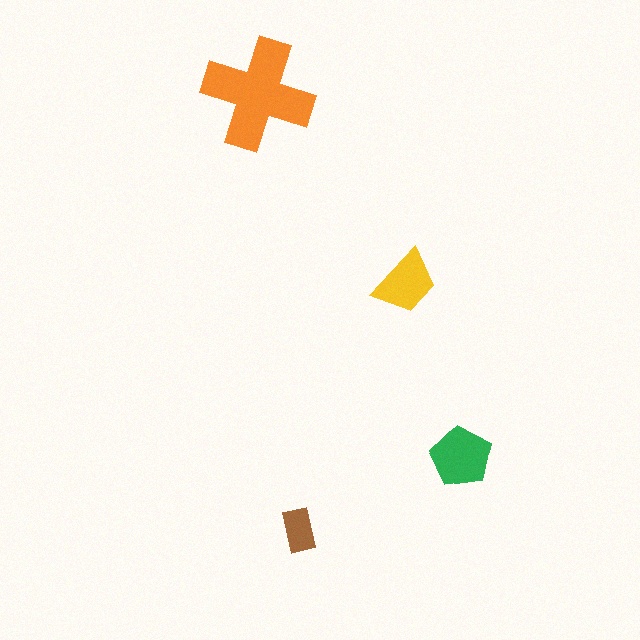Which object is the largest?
The orange cross.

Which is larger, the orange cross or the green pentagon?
The orange cross.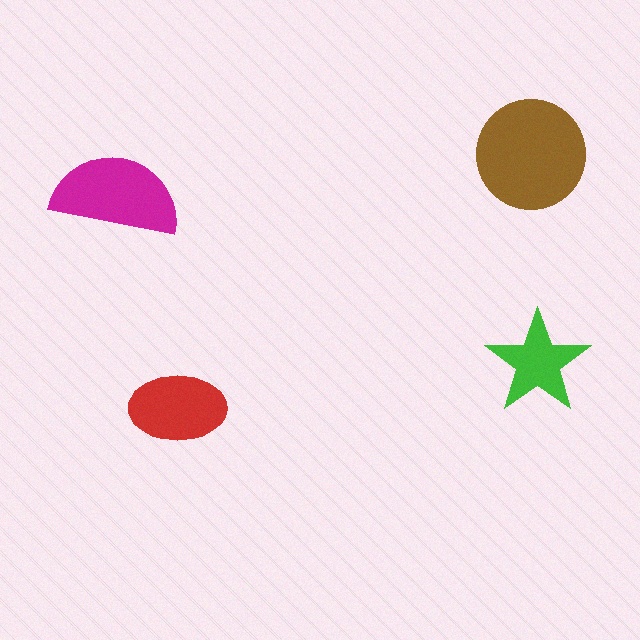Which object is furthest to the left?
The magenta semicircle is leftmost.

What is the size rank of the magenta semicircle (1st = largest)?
2nd.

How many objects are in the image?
There are 4 objects in the image.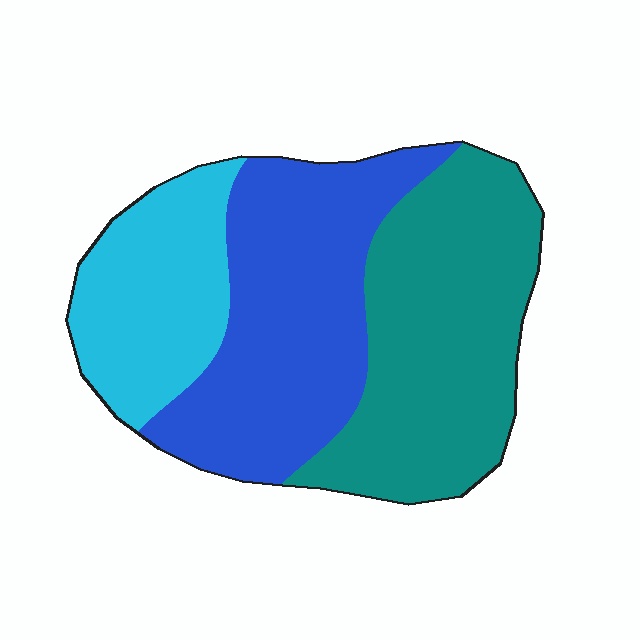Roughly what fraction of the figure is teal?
Teal covers 40% of the figure.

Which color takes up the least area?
Cyan, at roughly 25%.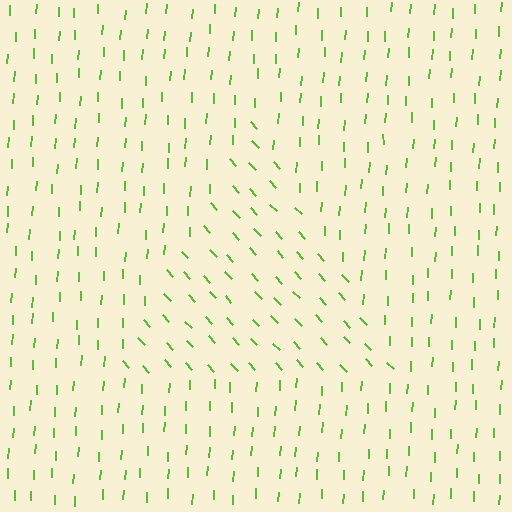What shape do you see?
I see a triangle.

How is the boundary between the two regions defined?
The boundary is defined purely by a change in line orientation (approximately 45 degrees difference). All lines are the same color and thickness.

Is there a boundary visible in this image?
Yes, there is a texture boundary formed by a change in line orientation.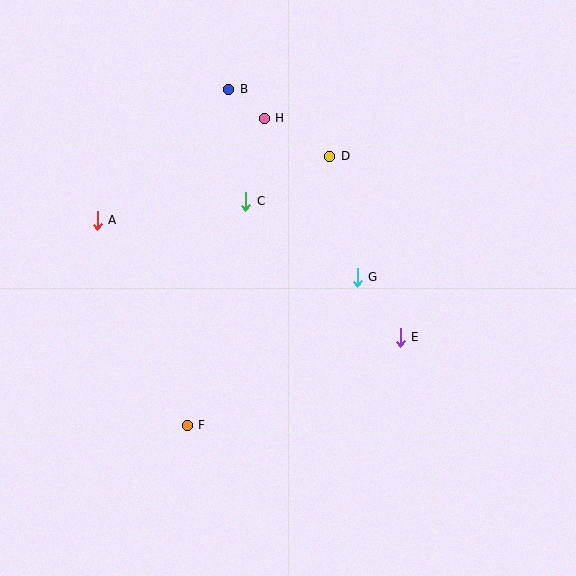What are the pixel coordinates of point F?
Point F is at (187, 425).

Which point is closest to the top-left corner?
Point A is closest to the top-left corner.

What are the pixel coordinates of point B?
Point B is at (229, 89).